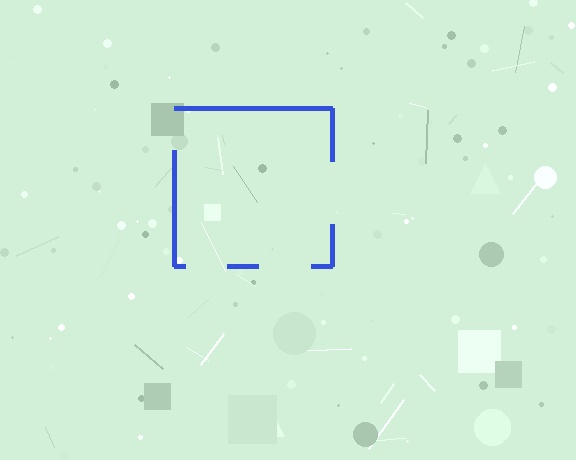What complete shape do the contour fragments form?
The contour fragments form a square.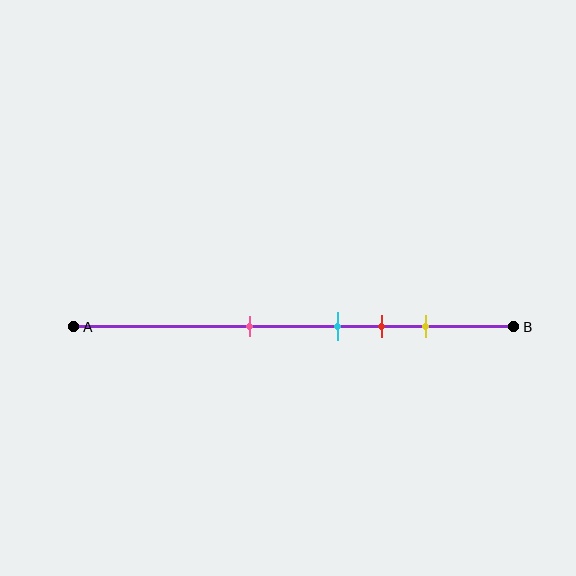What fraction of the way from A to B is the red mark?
The red mark is approximately 70% (0.7) of the way from A to B.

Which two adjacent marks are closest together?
The cyan and red marks are the closest adjacent pair.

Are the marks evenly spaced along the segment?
No, the marks are not evenly spaced.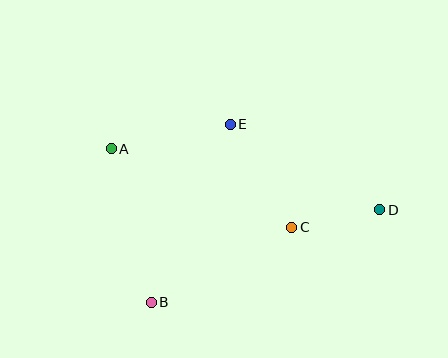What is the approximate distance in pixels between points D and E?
The distance between D and E is approximately 172 pixels.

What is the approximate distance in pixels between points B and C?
The distance between B and C is approximately 159 pixels.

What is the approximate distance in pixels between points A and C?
The distance between A and C is approximately 197 pixels.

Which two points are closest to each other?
Points C and D are closest to each other.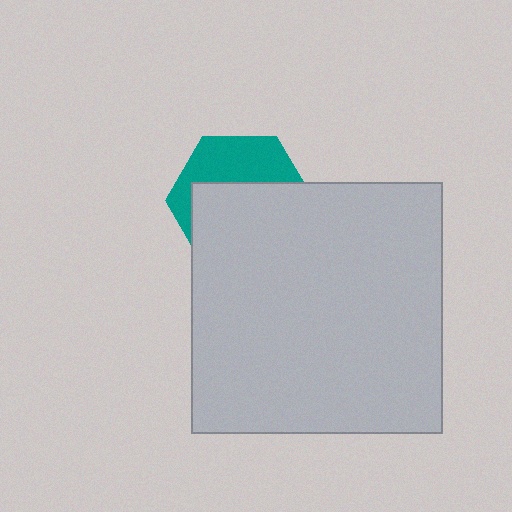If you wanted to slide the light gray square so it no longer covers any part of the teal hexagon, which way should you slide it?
Slide it down — that is the most direct way to separate the two shapes.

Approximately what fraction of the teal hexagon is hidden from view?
Roughly 61% of the teal hexagon is hidden behind the light gray square.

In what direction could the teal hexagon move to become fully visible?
The teal hexagon could move up. That would shift it out from behind the light gray square entirely.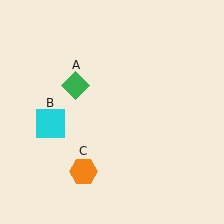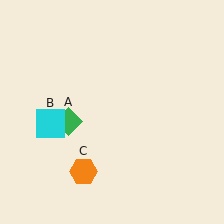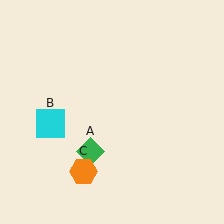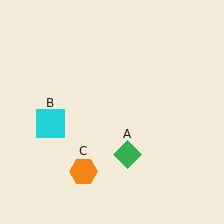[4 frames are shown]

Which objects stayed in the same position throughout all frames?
Cyan square (object B) and orange hexagon (object C) remained stationary.